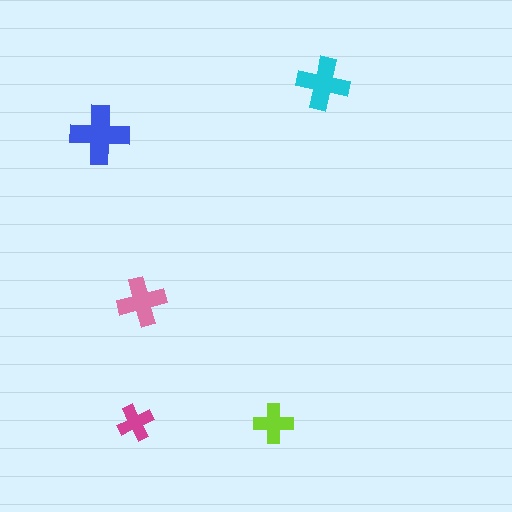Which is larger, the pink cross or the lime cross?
The pink one.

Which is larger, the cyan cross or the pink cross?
The cyan one.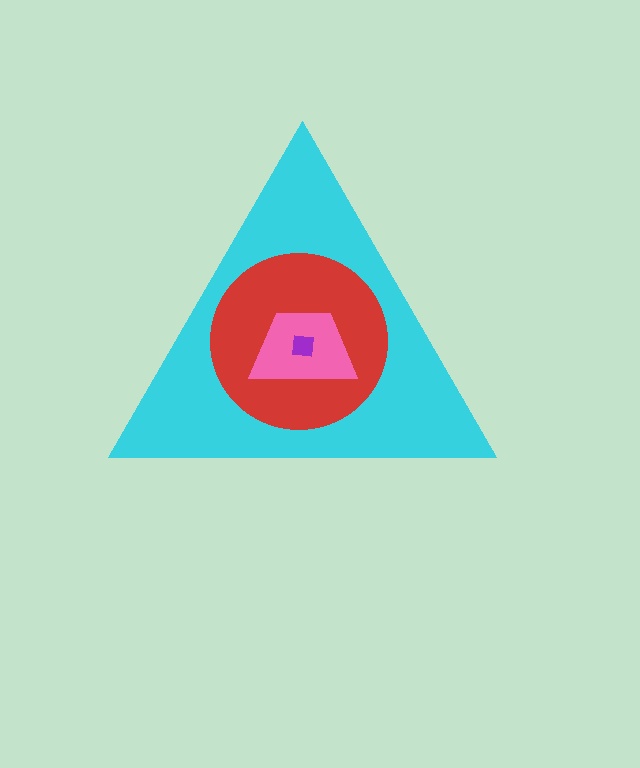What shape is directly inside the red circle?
The pink trapezoid.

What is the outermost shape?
The cyan triangle.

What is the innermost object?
The purple square.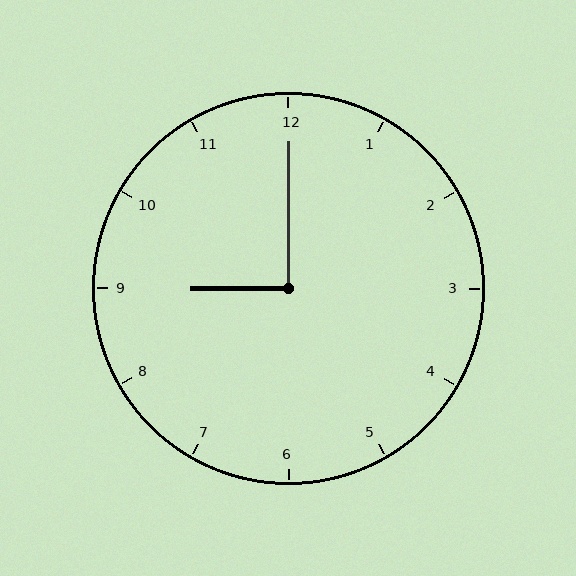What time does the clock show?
9:00.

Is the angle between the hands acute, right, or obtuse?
It is right.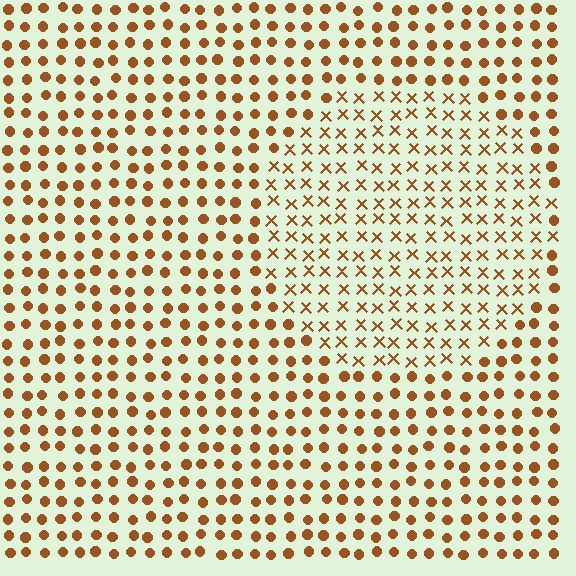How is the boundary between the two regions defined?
The boundary is defined by a change in element shape: X marks inside vs. circles outside. All elements share the same color and spacing.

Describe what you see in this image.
The image is filled with small brown elements arranged in a uniform grid. A circle-shaped region contains X marks, while the surrounding area contains circles. The boundary is defined purely by the change in element shape.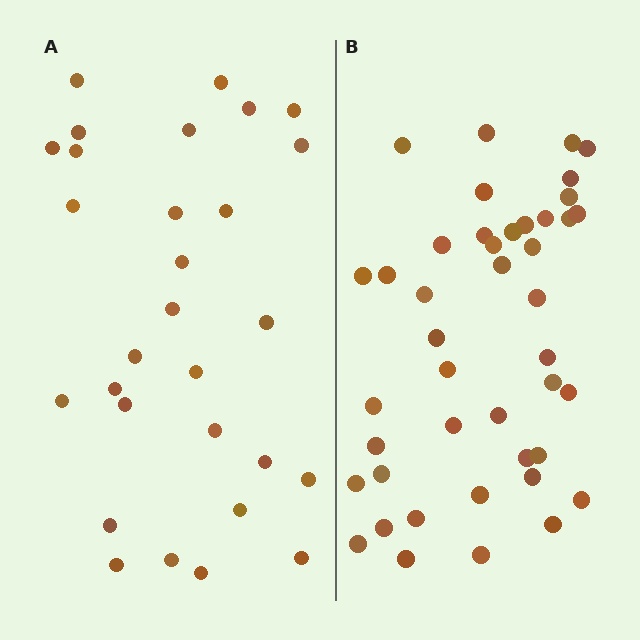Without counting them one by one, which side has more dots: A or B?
Region B (the right region) has more dots.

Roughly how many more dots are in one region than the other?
Region B has approximately 15 more dots than region A.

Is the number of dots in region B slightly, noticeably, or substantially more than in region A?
Region B has substantially more. The ratio is roughly 1.5 to 1.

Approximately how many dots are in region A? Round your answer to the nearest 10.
About 30 dots. (The exact count is 29, which rounds to 30.)